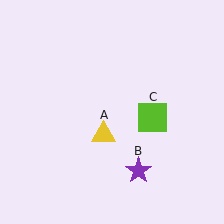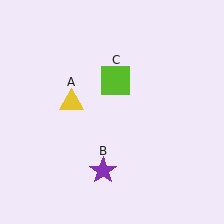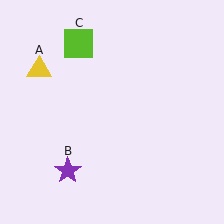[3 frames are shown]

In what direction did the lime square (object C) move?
The lime square (object C) moved up and to the left.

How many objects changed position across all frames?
3 objects changed position: yellow triangle (object A), purple star (object B), lime square (object C).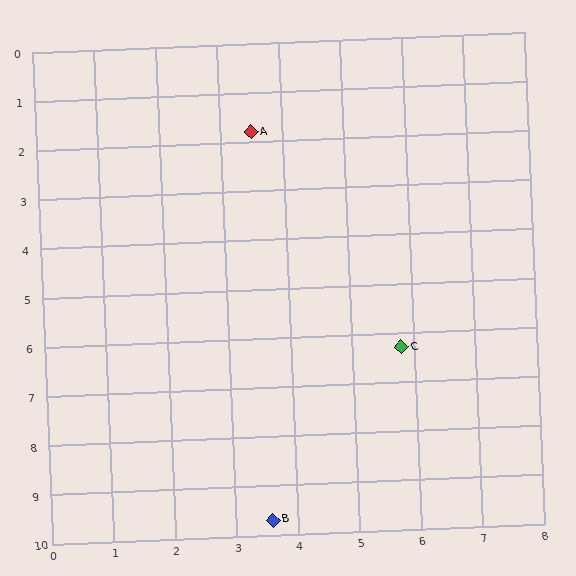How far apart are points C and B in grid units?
Points C and B are about 4.0 grid units apart.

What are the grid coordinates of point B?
Point B is at approximately (3.6, 9.7).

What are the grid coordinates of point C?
Point C is at approximately (5.8, 6.3).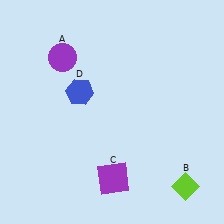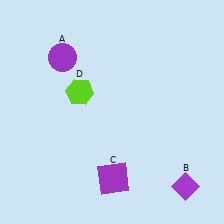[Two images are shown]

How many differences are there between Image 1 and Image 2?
There are 2 differences between the two images.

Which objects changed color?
B changed from lime to purple. D changed from blue to lime.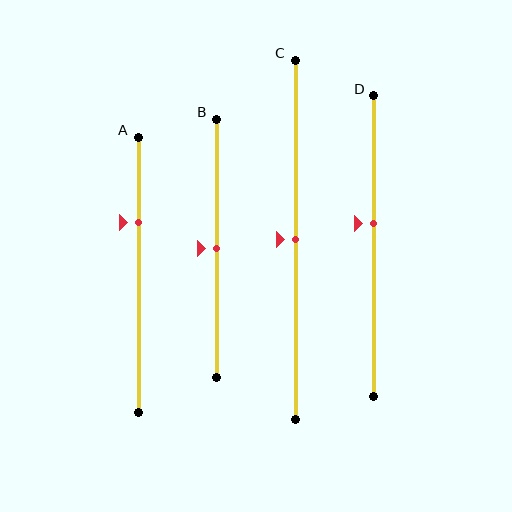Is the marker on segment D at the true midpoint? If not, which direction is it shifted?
No, the marker on segment D is shifted upward by about 8% of the segment length.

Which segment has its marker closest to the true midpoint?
Segment B has its marker closest to the true midpoint.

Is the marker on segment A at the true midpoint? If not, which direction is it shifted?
No, the marker on segment A is shifted upward by about 19% of the segment length.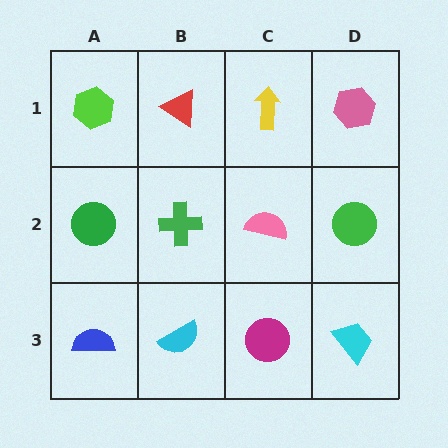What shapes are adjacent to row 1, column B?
A green cross (row 2, column B), a lime hexagon (row 1, column A), a yellow arrow (row 1, column C).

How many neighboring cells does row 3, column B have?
3.